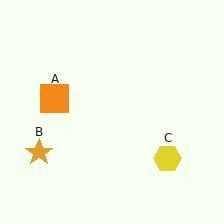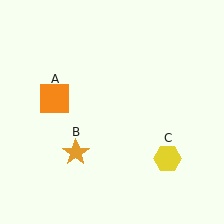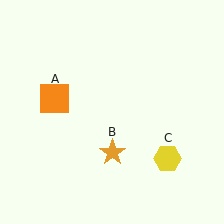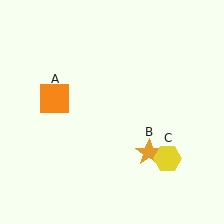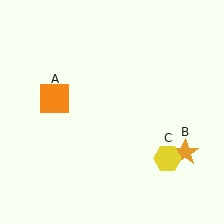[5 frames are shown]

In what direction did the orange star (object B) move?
The orange star (object B) moved right.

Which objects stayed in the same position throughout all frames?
Orange square (object A) and yellow hexagon (object C) remained stationary.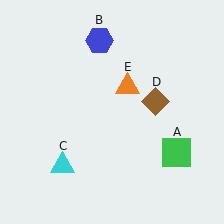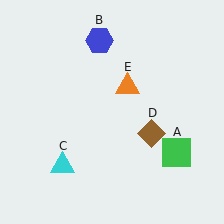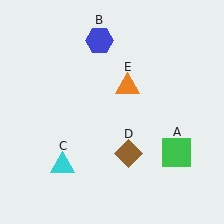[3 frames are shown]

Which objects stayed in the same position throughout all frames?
Green square (object A) and blue hexagon (object B) and cyan triangle (object C) and orange triangle (object E) remained stationary.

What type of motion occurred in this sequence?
The brown diamond (object D) rotated clockwise around the center of the scene.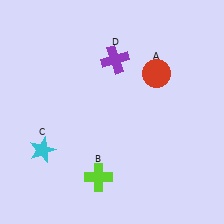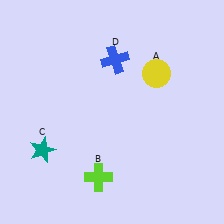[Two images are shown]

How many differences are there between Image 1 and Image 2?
There are 3 differences between the two images.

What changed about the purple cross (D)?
In Image 1, D is purple. In Image 2, it changed to blue.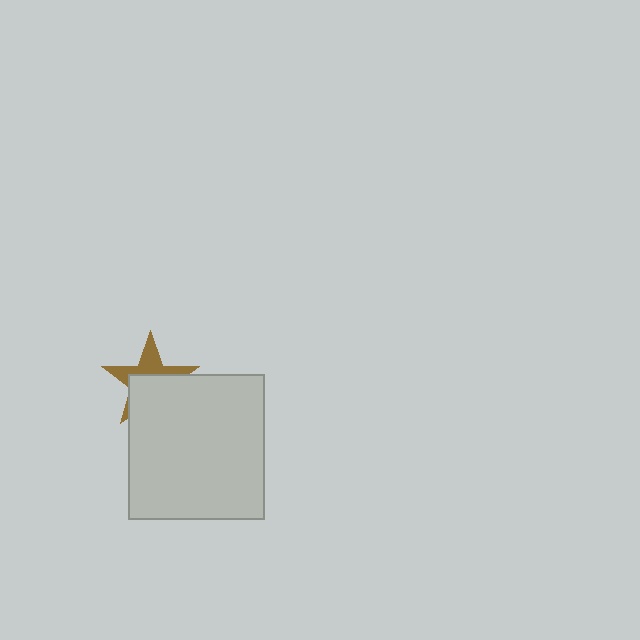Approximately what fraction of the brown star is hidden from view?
Roughly 57% of the brown star is hidden behind the light gray rectangle.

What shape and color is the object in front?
The object in front is a light gray rectangle.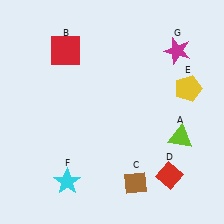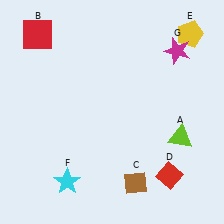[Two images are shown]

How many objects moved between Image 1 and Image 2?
2 objects moved between the two images.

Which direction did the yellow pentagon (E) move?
The yellow pentagon (E) moved up.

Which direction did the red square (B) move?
The red square (B) moved left.